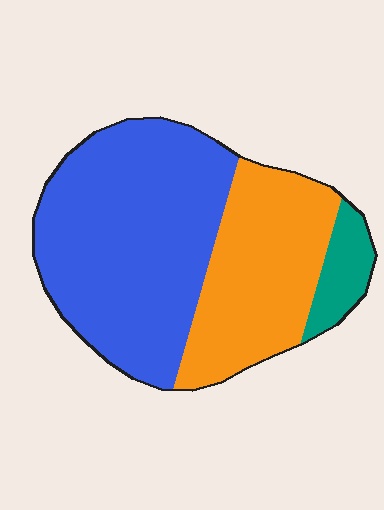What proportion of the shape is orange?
Orange covers about 35% of the shape.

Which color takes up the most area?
Blue, at roughly 60%.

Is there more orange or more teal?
Orange.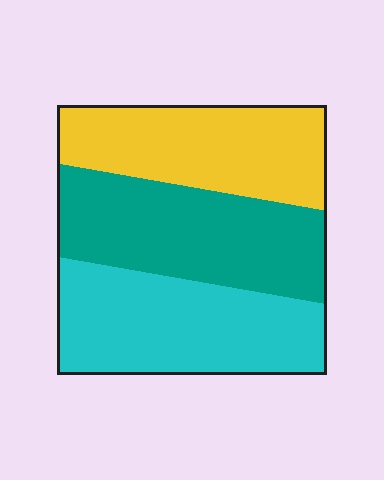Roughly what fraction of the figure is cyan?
Cyan takes up between a third and a half of the figure.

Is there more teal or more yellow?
Teal.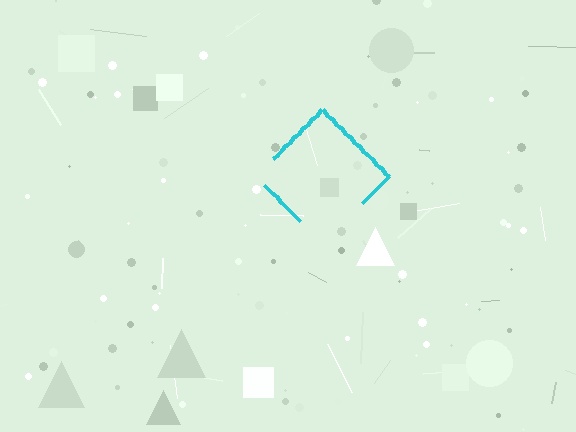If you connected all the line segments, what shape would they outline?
They would outline a diamond.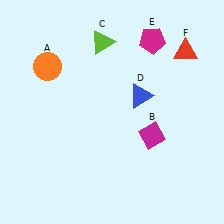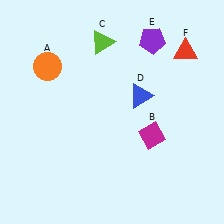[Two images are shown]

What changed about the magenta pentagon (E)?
In Image 1, E is magenta. In Image 2, it changed to purple.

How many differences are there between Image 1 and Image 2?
There is 1 difference between the two images.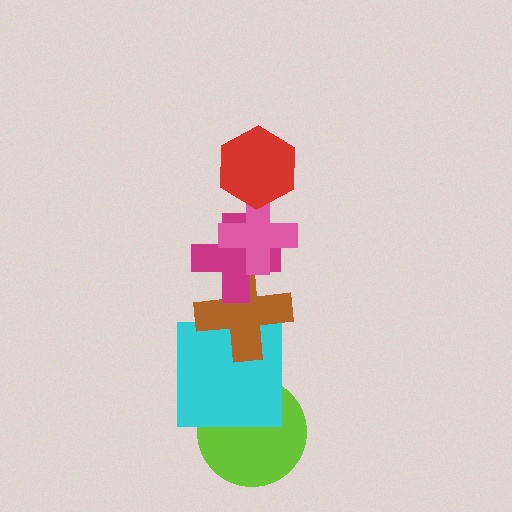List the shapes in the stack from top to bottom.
From top to bottom: the red hexagon, the pink cross, the magenta cross, the brown cross, the cyan square, the lime circle.